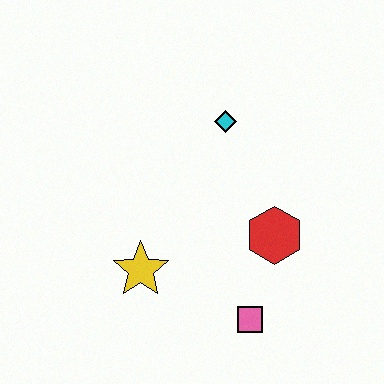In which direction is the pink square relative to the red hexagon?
The pink square is below the red hexagon.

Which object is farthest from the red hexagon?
The yellow star is farthest from the red hexagon.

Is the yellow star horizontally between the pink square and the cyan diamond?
No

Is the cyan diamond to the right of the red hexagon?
No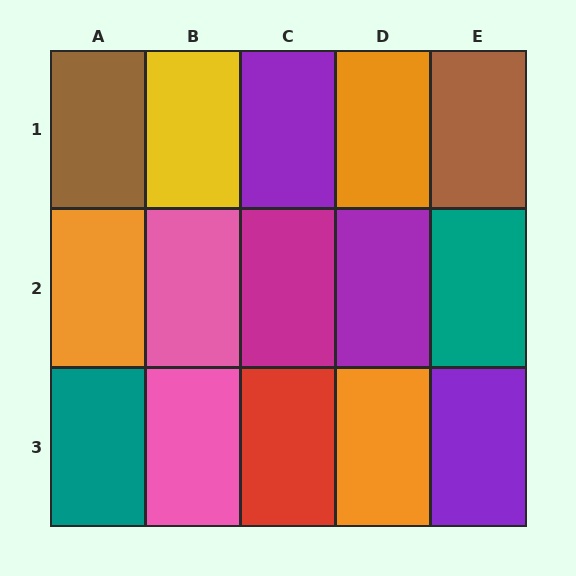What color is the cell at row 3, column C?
Red.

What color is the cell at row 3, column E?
Purple.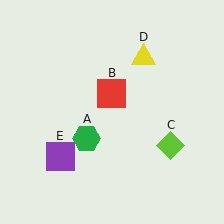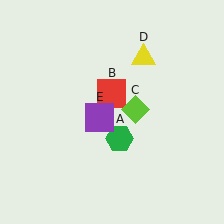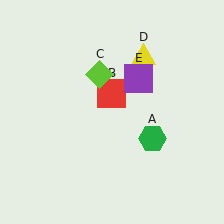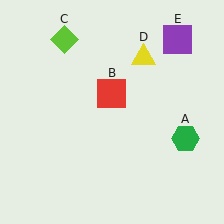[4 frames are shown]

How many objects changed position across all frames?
3 objects changed position: green hexagon (object A), lime diamond (object C), purple square (object E).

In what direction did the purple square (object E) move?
The purple square (object E) moved up and to the right.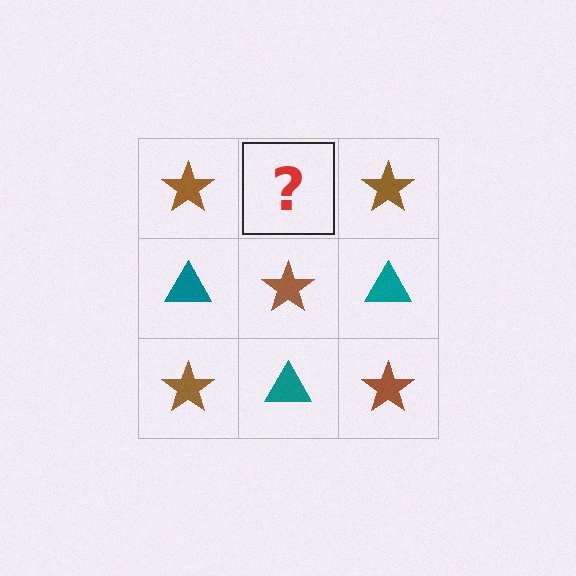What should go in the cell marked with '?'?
The missing cell should contain a teal triangle.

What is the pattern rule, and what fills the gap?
The rule is that it alternates brown star and teal triangle in a checkerboard pattern. The gap should be filled with a teal triangle.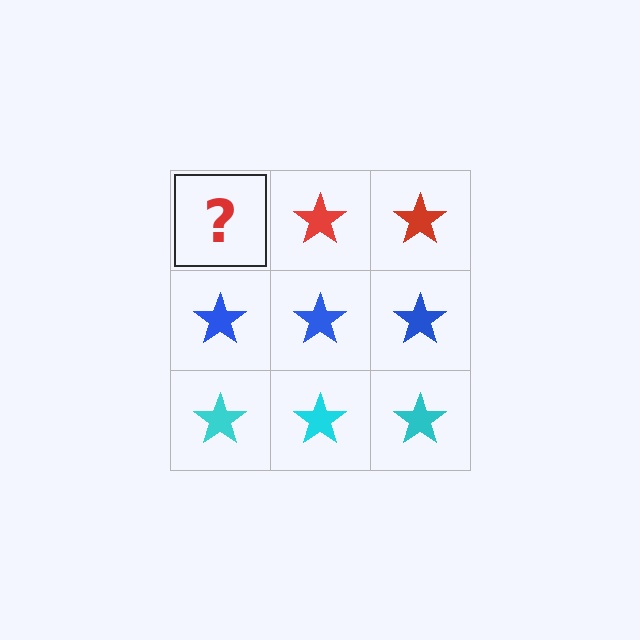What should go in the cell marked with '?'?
The missing cell should contain a red star.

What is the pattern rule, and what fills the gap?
The rule is that each row has a consistent color. The gap should be filled with a red star.